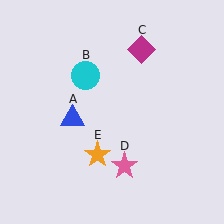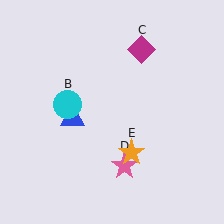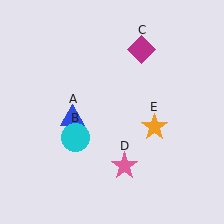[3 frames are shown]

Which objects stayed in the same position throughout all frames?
Blue triangle (object A) and magenta diamond (object C) and pink star (object D) remained stationary.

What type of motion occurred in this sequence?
The cyan circle (object B), orange star (object E) rotated counterclockwise around the center of the scene.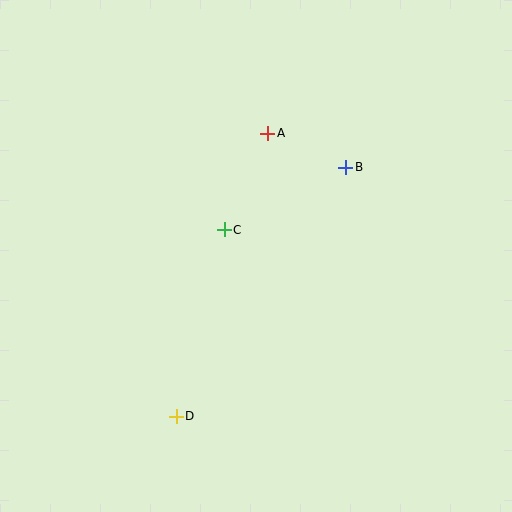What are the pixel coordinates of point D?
Point D is at (176, 416).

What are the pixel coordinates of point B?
Point B is at (346, 167).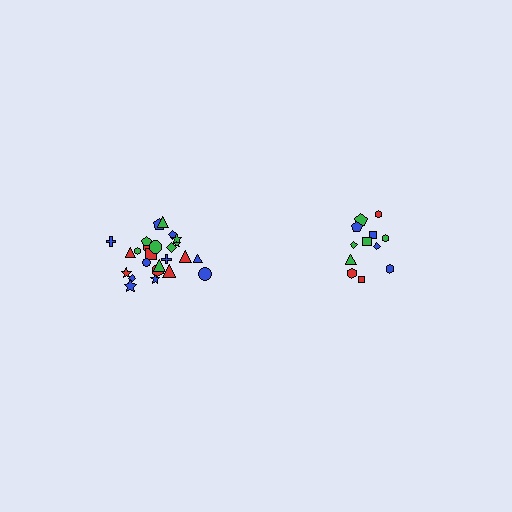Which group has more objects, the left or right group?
The left group.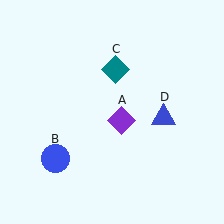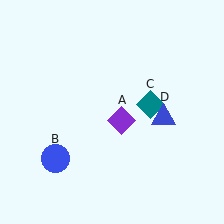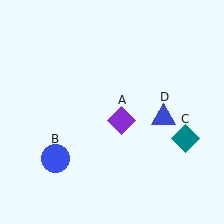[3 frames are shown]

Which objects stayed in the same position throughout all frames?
Purple diamond (object A) and blue circle (object B) and blue triangle (object D) remained stationary.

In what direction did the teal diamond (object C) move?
The teal diamond (object C) moved down and to the right.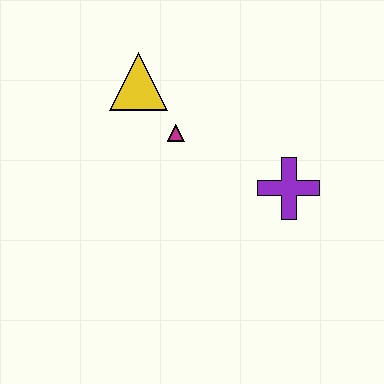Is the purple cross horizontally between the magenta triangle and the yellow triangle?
No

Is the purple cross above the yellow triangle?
No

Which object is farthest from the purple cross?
The yellow triangle is farthest from the purple cross.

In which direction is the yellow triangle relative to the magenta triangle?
The yellow triangle is above the magenta triangle.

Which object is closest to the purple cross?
The magenta triangle is closest to the purple cross.